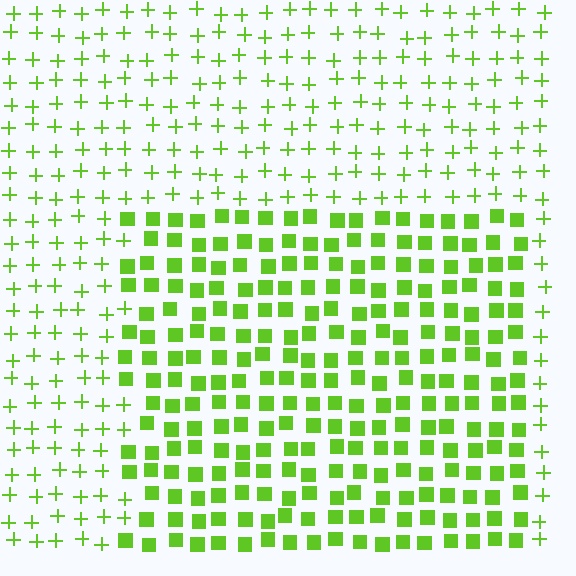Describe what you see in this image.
The image is filled with small lime elements arranged in a uniform grid. A rectangle-shaped region contains squares, while the surrounding area contains plus signs. The boundary is defined purely by the change in element shape.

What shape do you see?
I see a rectangle.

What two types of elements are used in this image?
The image uses squares inside the rectangle region and plus signs outside it.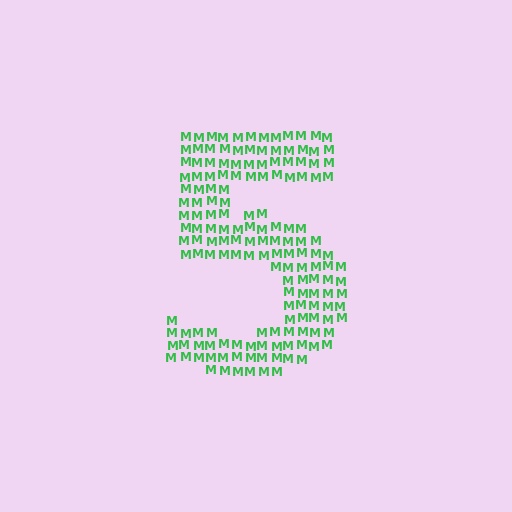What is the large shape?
The large shape is the digit 5.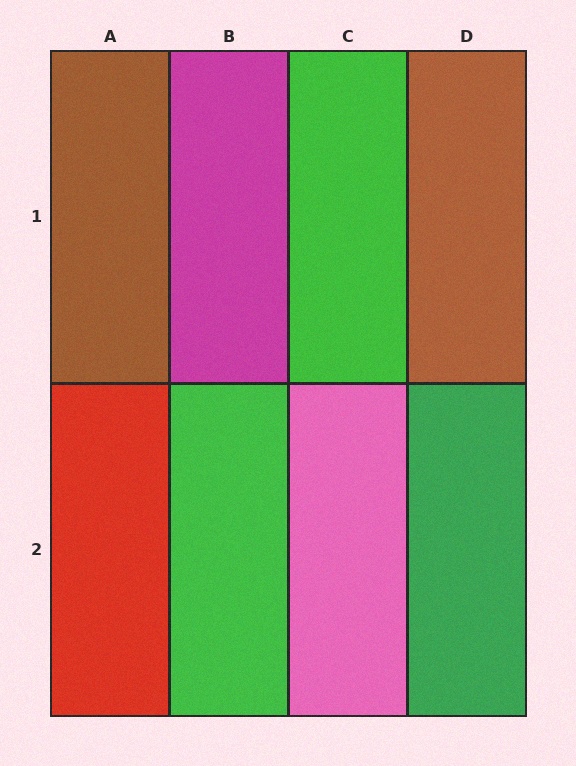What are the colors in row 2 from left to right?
Red, green, pink, green.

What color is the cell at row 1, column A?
Brown.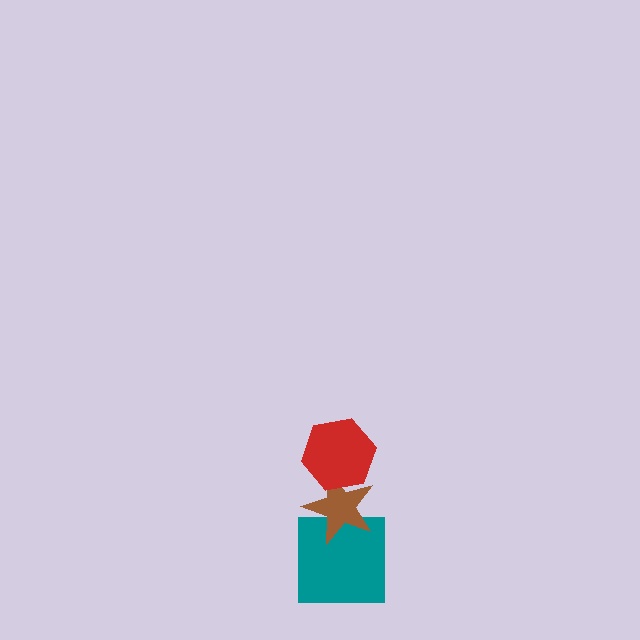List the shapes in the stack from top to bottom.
From top to bottom: the red hexagon, the brown star, the teal square.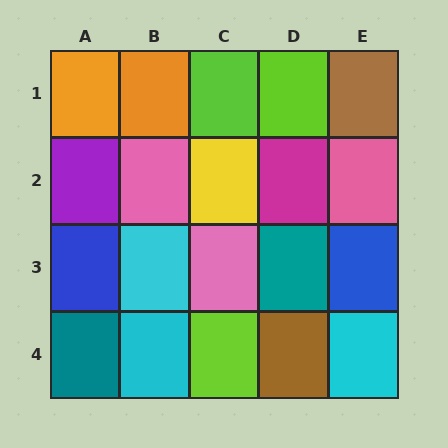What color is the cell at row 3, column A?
Blue.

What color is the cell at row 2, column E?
Pink.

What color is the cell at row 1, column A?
Orange.